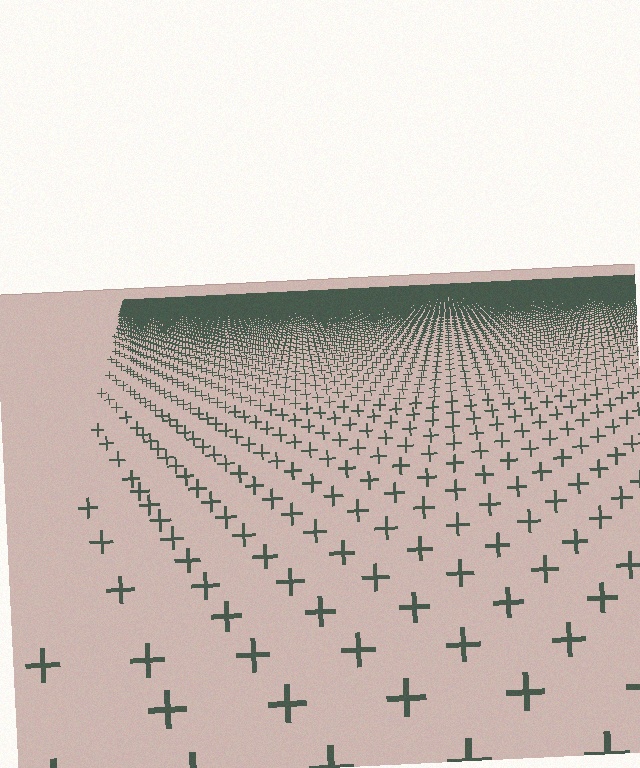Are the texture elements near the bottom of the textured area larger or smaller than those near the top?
Larger. Near the bottom, elements are closer to the viewer and appear at a bigger on-screen size.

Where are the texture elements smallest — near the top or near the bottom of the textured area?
Near the top.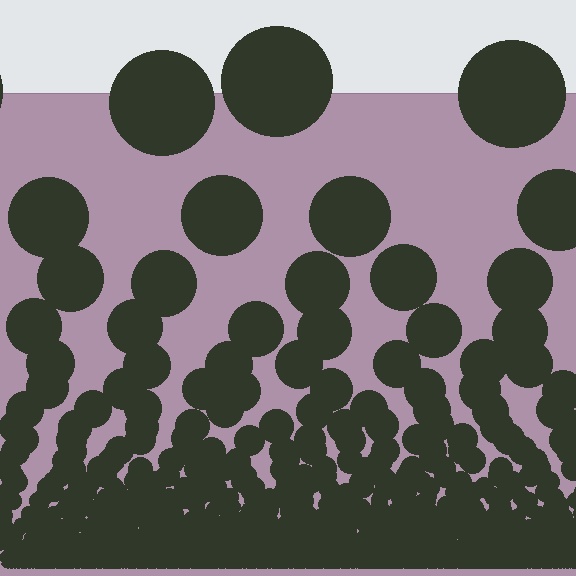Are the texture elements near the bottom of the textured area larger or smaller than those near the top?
Smaller. The gradient is inverted — elements near the bottom are smaller and denser.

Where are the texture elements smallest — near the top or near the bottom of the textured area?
Near the bottom.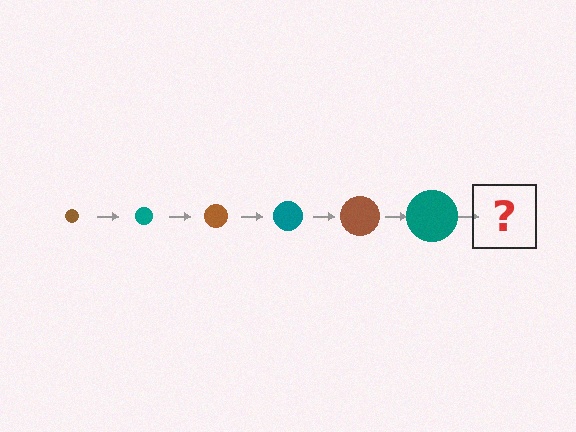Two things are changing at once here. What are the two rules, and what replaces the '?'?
The two rules are that the circle grows larger each step and the color cycles through brown and teal. The '?' should be a brown circle, larger than the previous one.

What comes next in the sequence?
The next element should be a brown circle, larger than the previous one.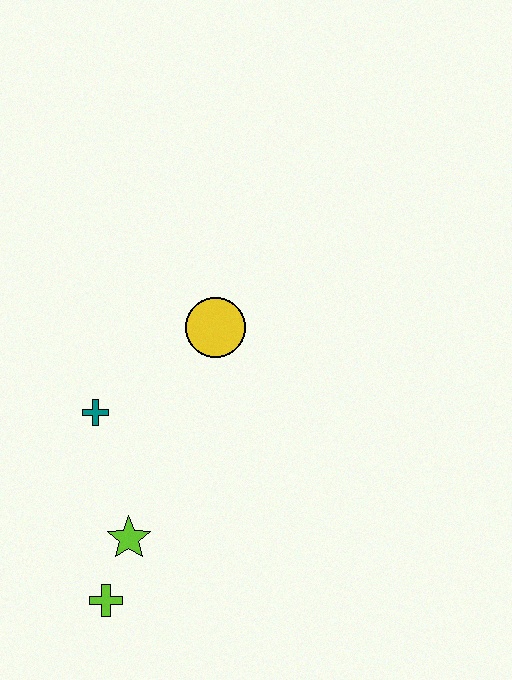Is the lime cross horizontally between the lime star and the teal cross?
Yes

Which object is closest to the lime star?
The lime cross is closest to the lime star.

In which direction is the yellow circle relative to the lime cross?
The yellow circle is above the lime cross.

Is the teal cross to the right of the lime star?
No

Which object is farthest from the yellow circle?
The lime cross is farthest from the yellow circle.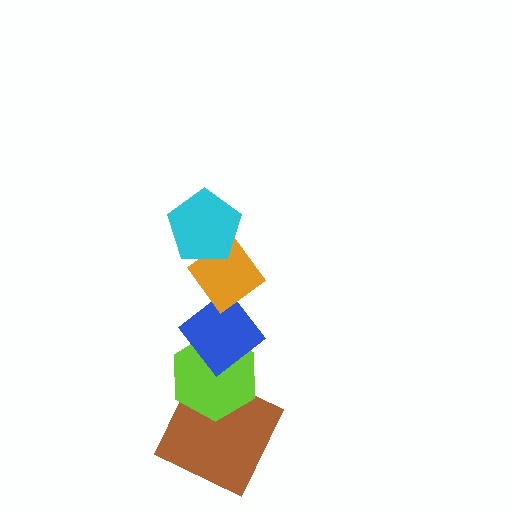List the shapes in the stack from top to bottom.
From top to bottom: the cyan pentagon, the orange diamond, the blue diamond, the lime hexagon, the brown square.